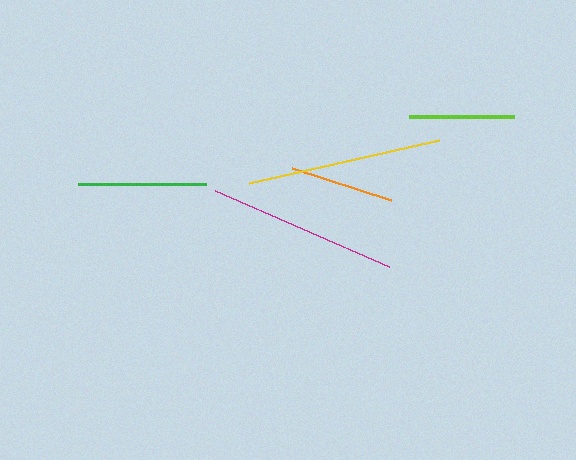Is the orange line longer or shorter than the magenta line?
The magenta line is longer than the orange line.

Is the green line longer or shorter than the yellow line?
The yellow line is longer than the green line.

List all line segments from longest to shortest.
From longest to shortest: yellow, magenta, green, lime, orange.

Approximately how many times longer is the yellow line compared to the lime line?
The yellow line is approximately 1.9 times the length of the lime line.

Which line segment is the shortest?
The orange line is the shortest at approximately 104 pixels.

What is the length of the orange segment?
The orange segment is approximately 104 pixels long.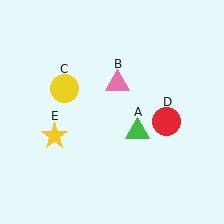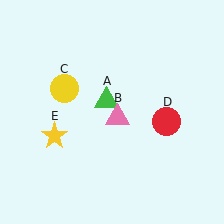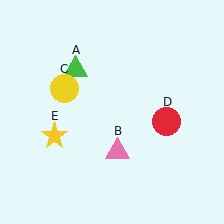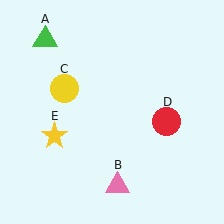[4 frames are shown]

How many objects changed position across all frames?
2 objects changed position: green triangle (object A), pink triangle (object B).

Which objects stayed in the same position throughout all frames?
Yellow circle (object C) and red circle (object D) and yellow star (object E) remained stationary.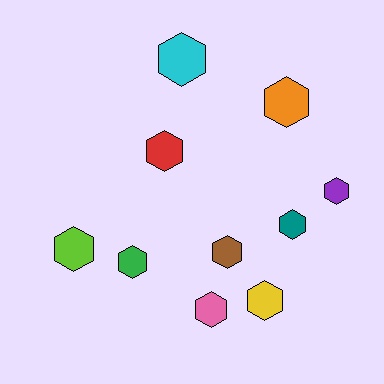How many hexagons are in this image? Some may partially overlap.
There are 10 hexagons.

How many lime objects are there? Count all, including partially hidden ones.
There is 1 lime object.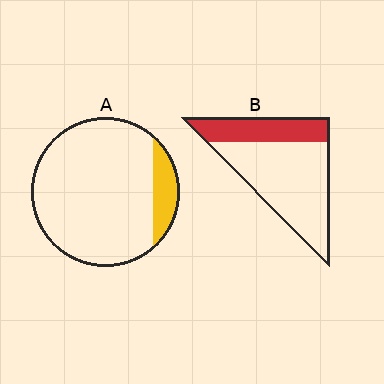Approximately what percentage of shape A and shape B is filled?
A is approximately 10% and B is approximately 30%.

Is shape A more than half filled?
No.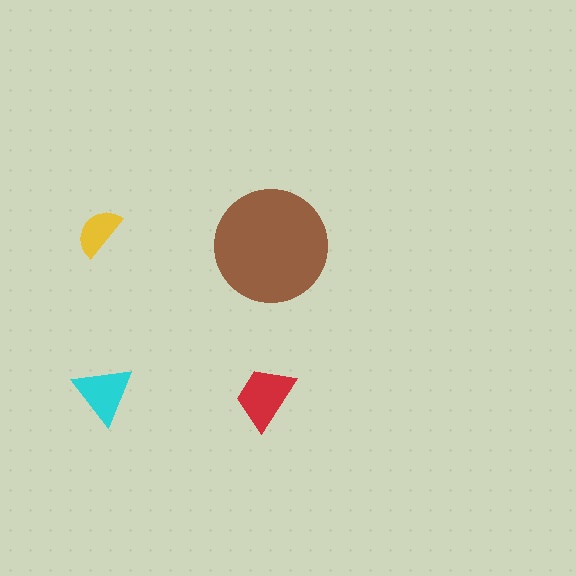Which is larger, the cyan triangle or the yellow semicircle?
The cyan triangle.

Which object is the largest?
The brown circle.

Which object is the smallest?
The yellow semicircle.